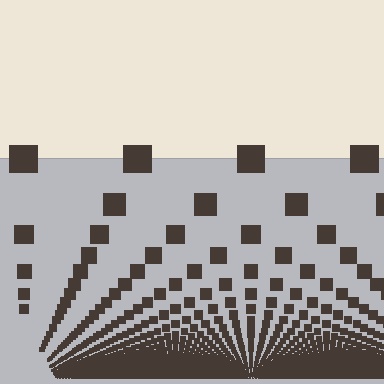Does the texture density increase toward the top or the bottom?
Density increases toward the bottom.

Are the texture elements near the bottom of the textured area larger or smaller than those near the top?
Smaller. The gradient is inverted — elements near the bottom are smaller and denser.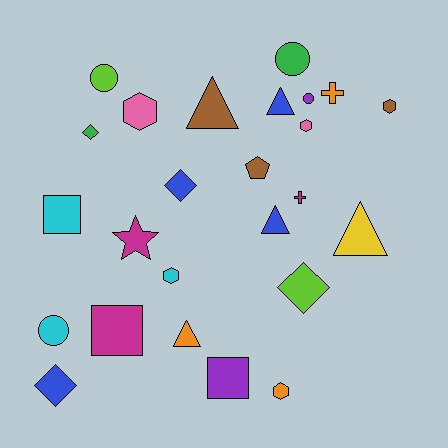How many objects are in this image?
There are 25 objects.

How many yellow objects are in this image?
There is 1 yellow object.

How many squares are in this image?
There are 3 squares.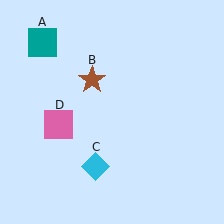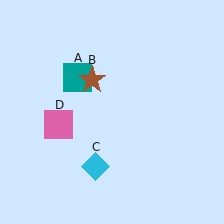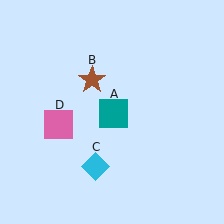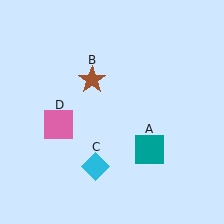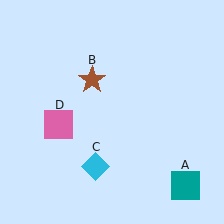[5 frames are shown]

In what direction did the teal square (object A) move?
The teal square (object A) moved down and to the right.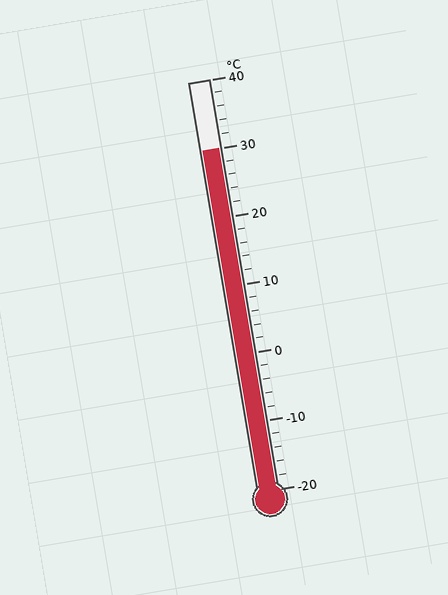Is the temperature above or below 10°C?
The temperature is above 10°C.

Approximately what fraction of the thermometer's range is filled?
The thermometer is filled to approximately 85% of its range.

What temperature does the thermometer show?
The thermometer shows approximately 30°C.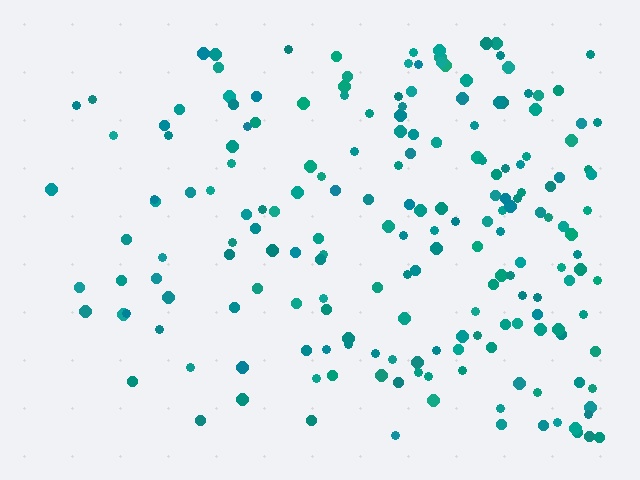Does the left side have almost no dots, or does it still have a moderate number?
Still a moderate number, just noticeably fewer than the right.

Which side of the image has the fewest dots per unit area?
The left.